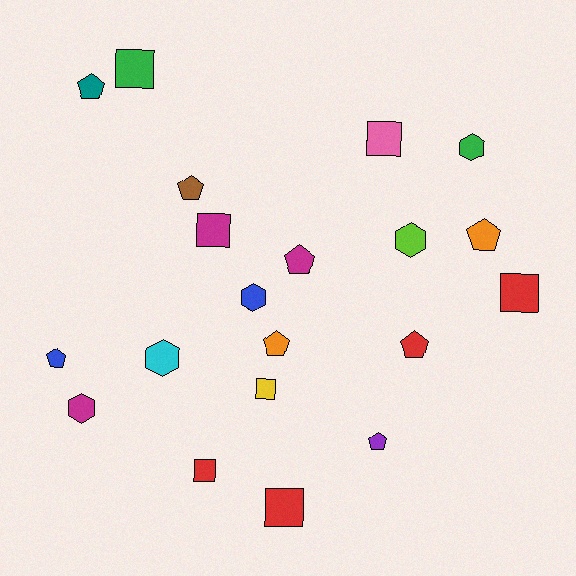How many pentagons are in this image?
There are 8 pentagons.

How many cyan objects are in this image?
There is 1 cyan object.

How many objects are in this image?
There are 20 objects.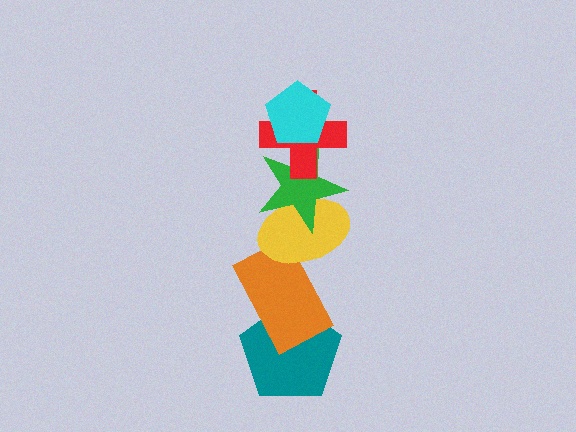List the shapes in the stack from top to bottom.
From top to bottom: the cyan pentagon, the red cross, the green star, the yellow ellipse, the orange rectangle, the teal pentagon.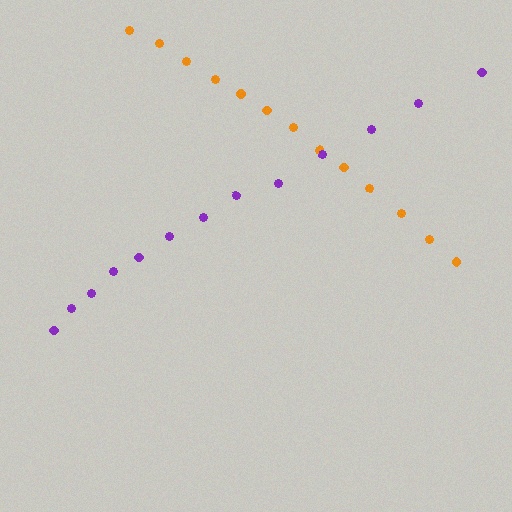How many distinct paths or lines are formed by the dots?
There are 2 distinct paths.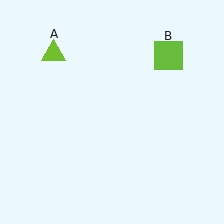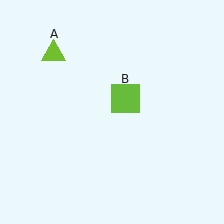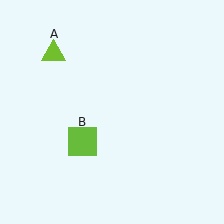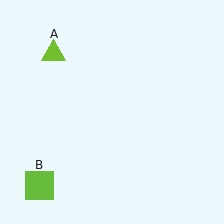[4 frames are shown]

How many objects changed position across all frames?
1 object changed position: lime square (object B).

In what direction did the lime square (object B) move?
The lime square (object B) moved down and to the left.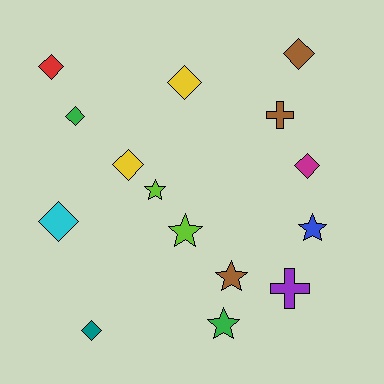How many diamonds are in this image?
There are 8 diamonds.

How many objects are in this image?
There are 15 objects.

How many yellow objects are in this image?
There are 2 yellow objects.